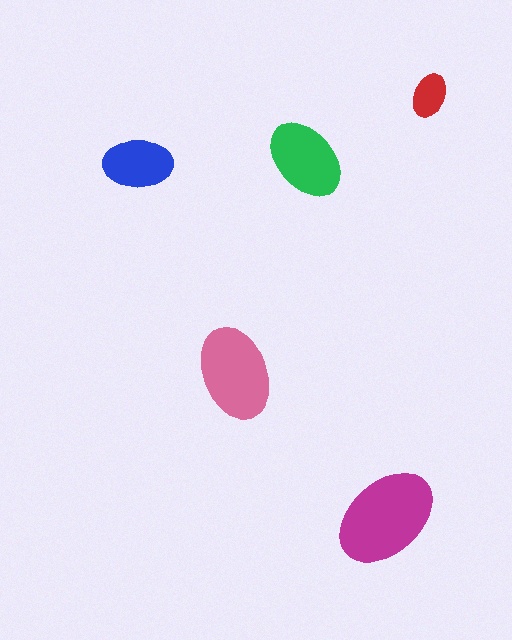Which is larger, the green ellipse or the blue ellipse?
The green one.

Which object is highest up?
The red ellipse is topmost.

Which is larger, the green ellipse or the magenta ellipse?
The magenta one.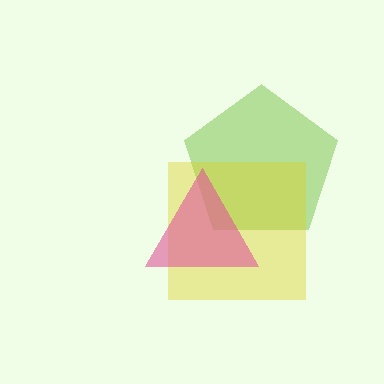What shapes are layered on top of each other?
The layered shapes are: a lime pentagon, a yellow square, a pink triangle.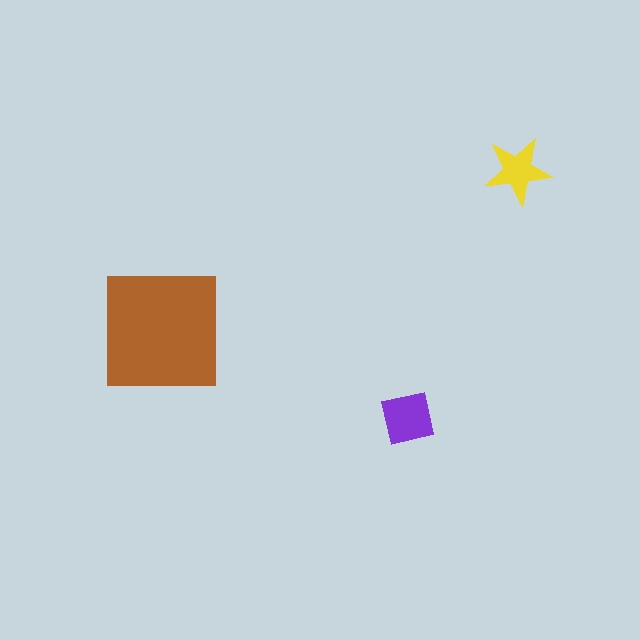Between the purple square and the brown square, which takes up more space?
The brown square.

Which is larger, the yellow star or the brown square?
The brown square.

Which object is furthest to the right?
The yellow star is rightmost.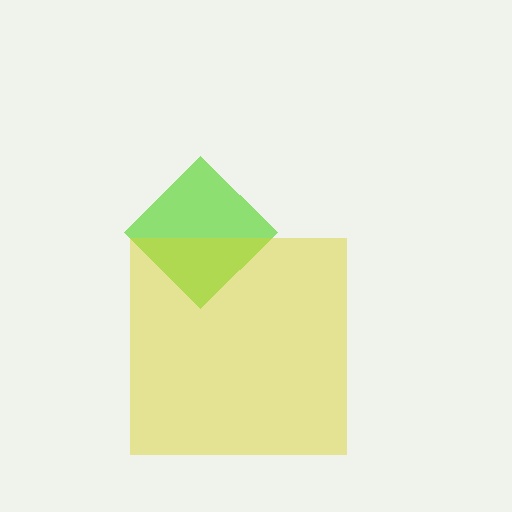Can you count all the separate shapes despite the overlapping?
Yes, there are 2 separate shapes.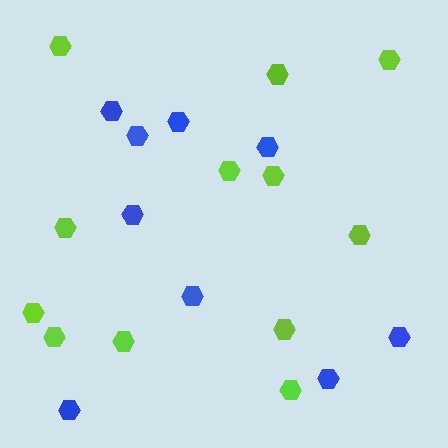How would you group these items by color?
There are 2 groups: one group of blue hexagons (9) and one group of lime hexagons (12).